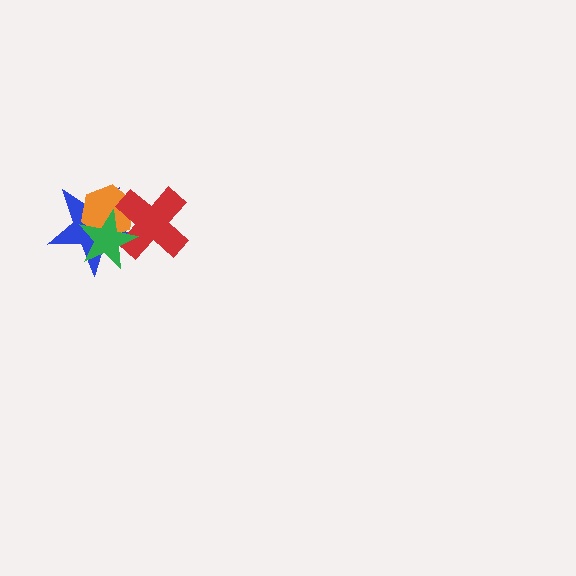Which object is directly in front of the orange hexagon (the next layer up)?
The red cross is directly in front of the orange hexagon.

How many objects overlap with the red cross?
3 objects overlap with the red cross.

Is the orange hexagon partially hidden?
Yes, it is partially covered by another shape.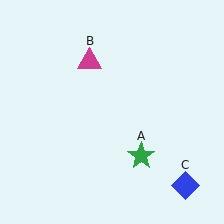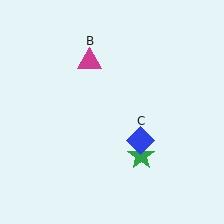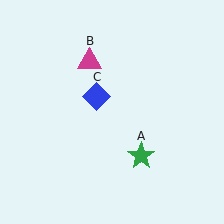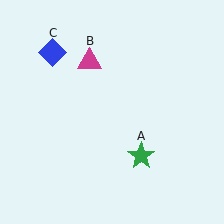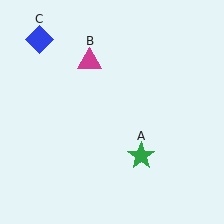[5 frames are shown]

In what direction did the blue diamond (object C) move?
The blue diamond (object C) moved up and to the left.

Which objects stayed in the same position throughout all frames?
Green star (object A) and magenta triangle (object B) remained stationary.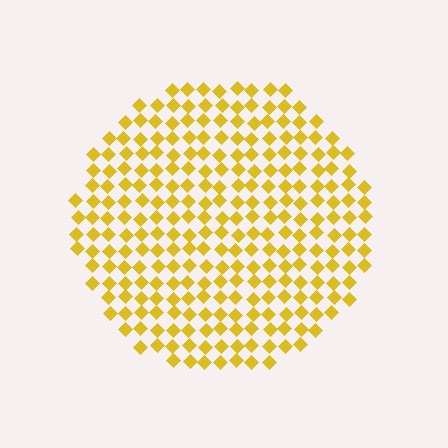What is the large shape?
The large shape is a circle.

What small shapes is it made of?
It is made of small diamonds.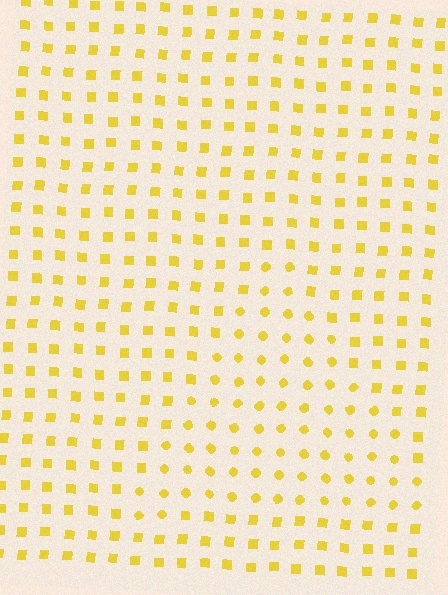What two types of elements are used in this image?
The image uses circles inside the triangle region and squares outside it.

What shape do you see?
I see a triangle.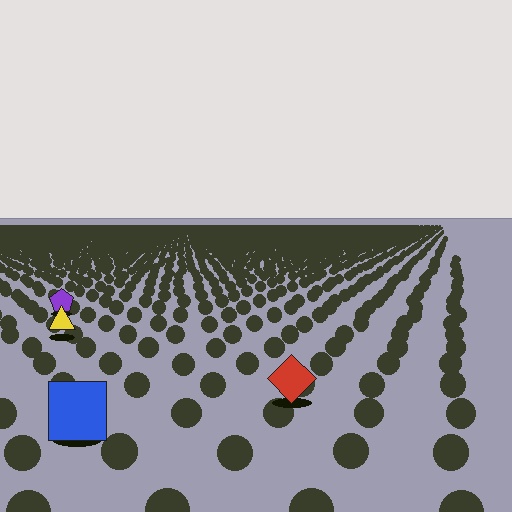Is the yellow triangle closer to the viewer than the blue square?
No. The blue square is closer — you can tell from the texture gradient: the ground texture is coarser near it.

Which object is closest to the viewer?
The blue square is closest. The texture marks near it are larger and more spread out.